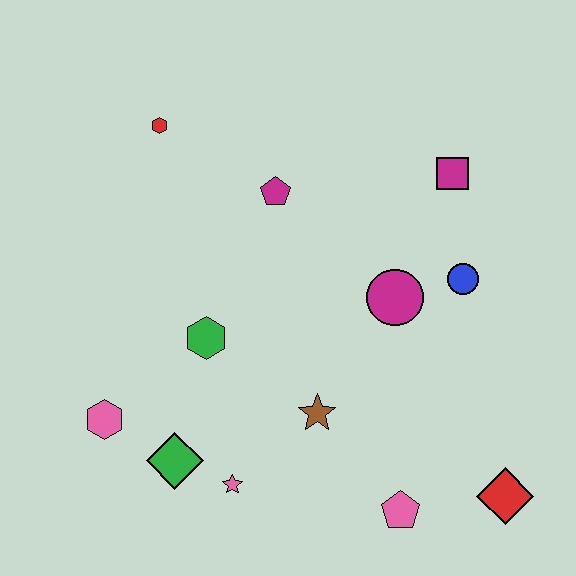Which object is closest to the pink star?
The green diamond is closest to the pink star.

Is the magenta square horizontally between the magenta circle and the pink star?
No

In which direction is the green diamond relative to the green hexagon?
The green diamond is below the green hexagon.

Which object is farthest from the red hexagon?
The red diamond is farthest from the red hexagon.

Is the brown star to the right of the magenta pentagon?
Yes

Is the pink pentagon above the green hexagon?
No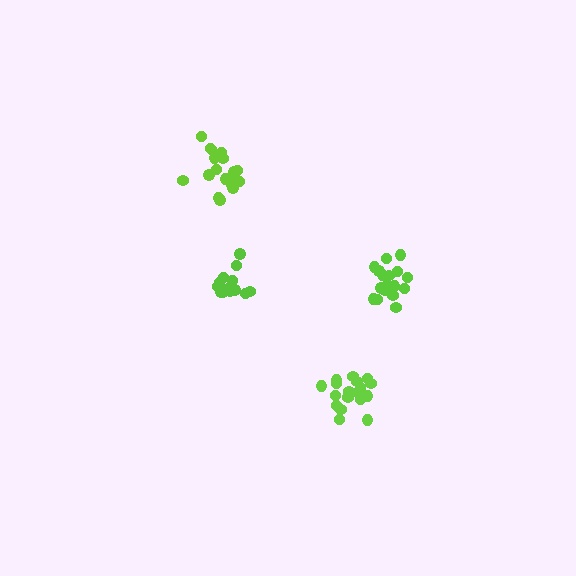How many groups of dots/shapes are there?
There are 4 groups.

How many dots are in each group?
Group 1: 18 dots, Group 2: 18 dots, Group 3: 17 dots, Group 4: 14 dots (67 total).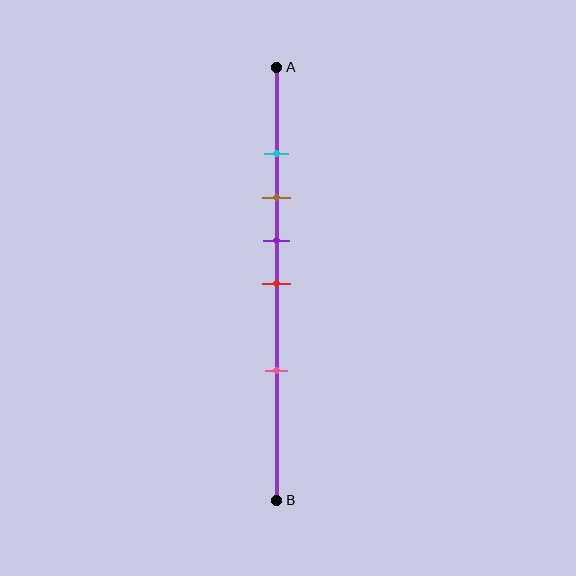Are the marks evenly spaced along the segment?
No, the marks are not evenly spaced.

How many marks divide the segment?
There are 5 marks dividing the segment.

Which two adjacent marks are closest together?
The cyan and brown marks are the closest adjacent pair.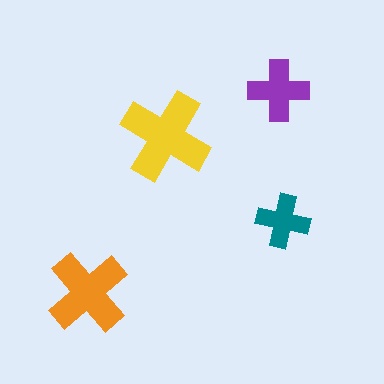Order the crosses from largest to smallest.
the yellow one, the orange one, the purple one, the teal one.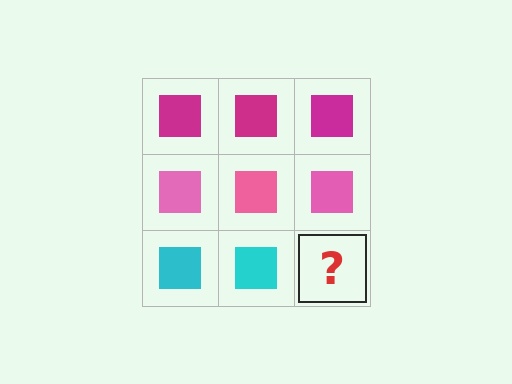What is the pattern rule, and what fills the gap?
The rule is that each row has a consistent color. The gap should be filled with a cyan square.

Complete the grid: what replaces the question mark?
The question mark should be replaced with a cyan square.